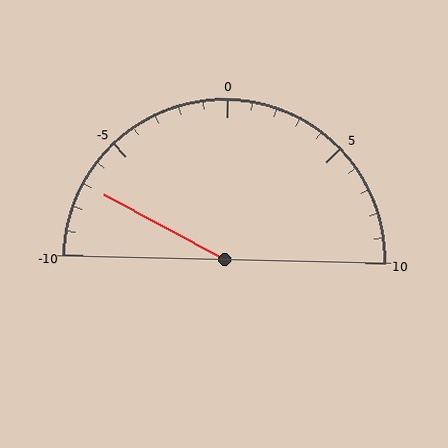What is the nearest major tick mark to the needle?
The nearest major tick mark is -5.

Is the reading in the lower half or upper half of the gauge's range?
The reading is in the lower half of the range (-10 to 10).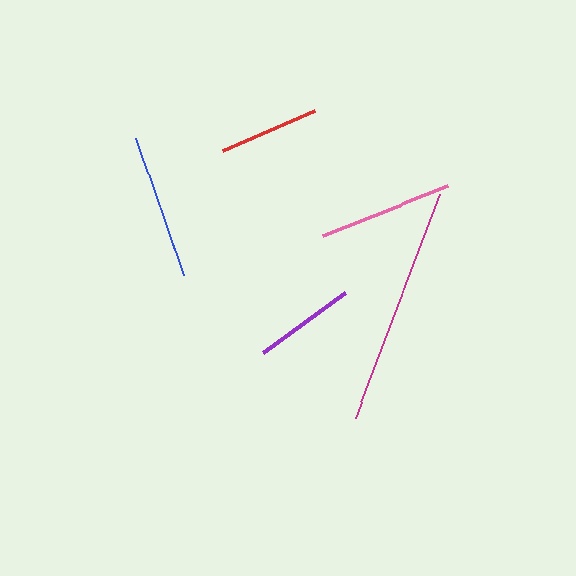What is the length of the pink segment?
The pink segment is approximately 134 pixels long.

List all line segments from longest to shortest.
From longest to shortest: magenta, blue, pink, purple, red.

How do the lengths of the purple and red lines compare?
The purple and red lines are approximately the same length.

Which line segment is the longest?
The magenta line is the longest at approximately 239 pixels.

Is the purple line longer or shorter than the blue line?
The blue line is longer than the purple line.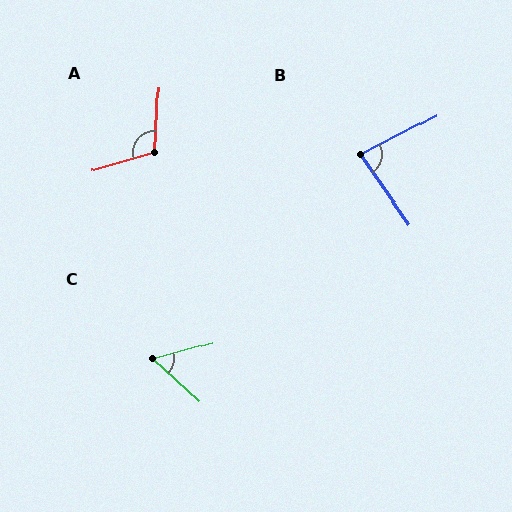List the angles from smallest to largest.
C (58°), B (82°), A (110°).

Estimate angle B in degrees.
Approximately 82 degrees.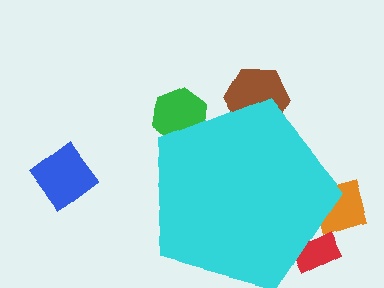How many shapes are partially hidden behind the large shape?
4 shapes are partially hidden.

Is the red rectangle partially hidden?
Yes, the red rectangle is partially hidden behind the cyan pentagon.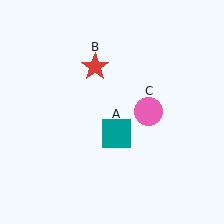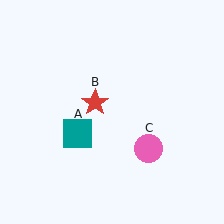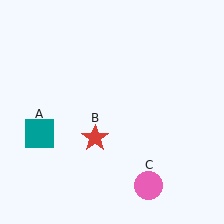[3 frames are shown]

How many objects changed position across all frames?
3 objects changed position: teal square (object A), red star (object B), pink circle (object C).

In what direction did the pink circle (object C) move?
The pink circle (object C) moved down.